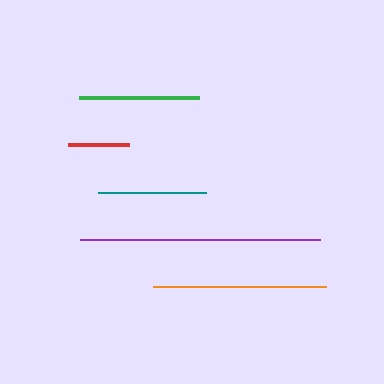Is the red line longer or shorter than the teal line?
The teal line is longer than the red line.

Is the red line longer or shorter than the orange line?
The orange line is longer than the red line.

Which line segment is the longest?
The purple line is the longest at approximately 240 pixels.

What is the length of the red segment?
The red segment is approximately 61 pixels long.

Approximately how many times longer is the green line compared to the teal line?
The green line is approximately 1.1 times the length of the teal line.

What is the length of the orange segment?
The orange segment is approximately 173 pixels long.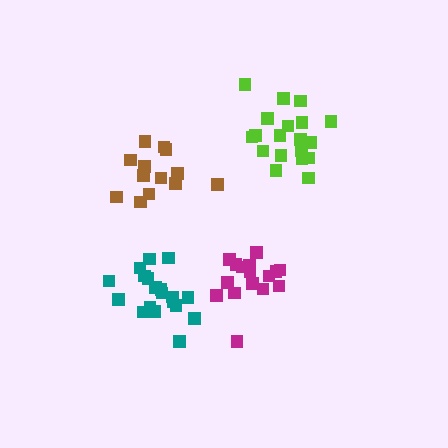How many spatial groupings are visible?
There are 4 spatial groupings.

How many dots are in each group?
Group 1: 16 dots, Group 2: 19 dots, Group 3: 19 dots, Group 4: 13 dots (67 total).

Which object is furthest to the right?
The lime cluster is rightmost.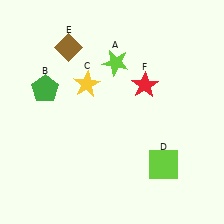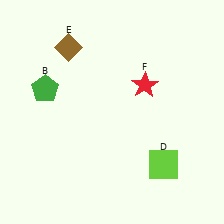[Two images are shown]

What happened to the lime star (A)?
The lime star (A) was removed in Image 2. It was in the top-right area of Image 1.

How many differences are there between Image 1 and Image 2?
There are 2 differences between the two images.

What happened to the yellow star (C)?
The yellow star (C) was removed in Image 2. It was in the top-left area of Image 1.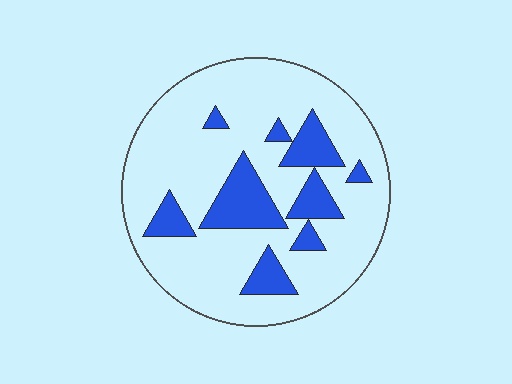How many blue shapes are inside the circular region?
9.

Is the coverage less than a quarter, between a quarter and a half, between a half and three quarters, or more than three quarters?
Less than a quarter.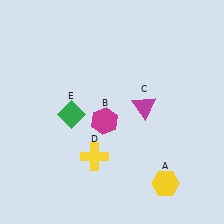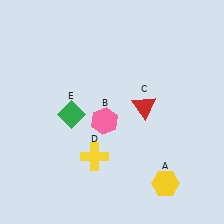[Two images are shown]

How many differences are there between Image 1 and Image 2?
There are 2 differences between the two images.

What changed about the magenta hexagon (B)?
In Image 1, B is magenta. In Image 2, it changed to pink.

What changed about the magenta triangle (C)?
In Image 1, C is magenta. In Image 2, it changed to red.